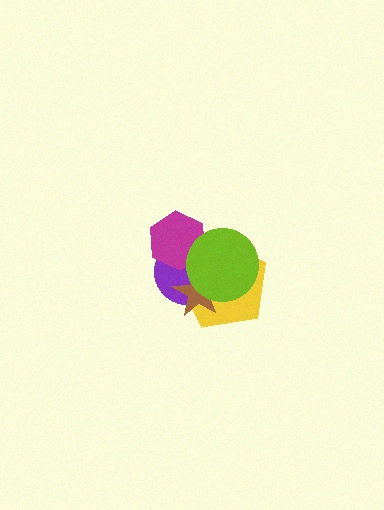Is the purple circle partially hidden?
Yes, it is partially covered by another shape.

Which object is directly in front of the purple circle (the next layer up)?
The magenta hexagon is directly in front of the purple circle.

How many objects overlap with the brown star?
3 objects overlap with the brown star.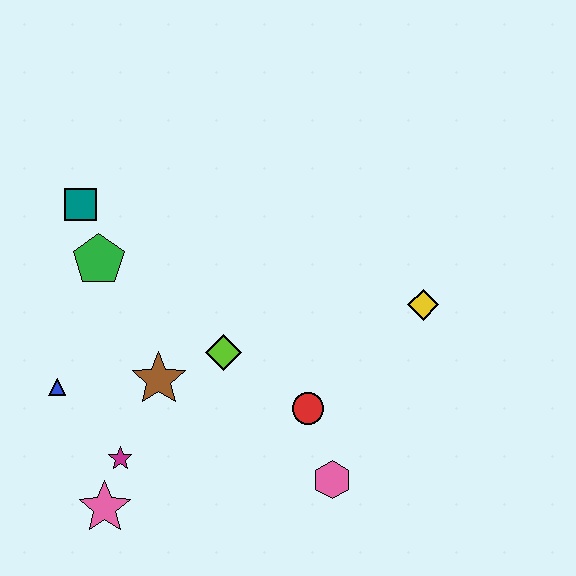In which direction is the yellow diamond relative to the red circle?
The yellow diamond is to the right of the red circle.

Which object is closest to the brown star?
The lime diamond is closest to the brown star.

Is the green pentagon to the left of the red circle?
Yes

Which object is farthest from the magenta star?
The yellow diamond is farthest from the magenta star.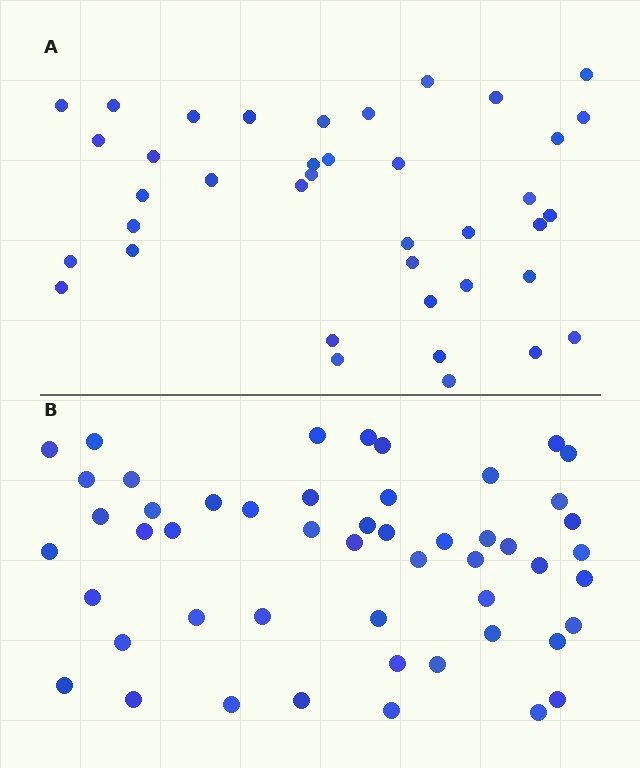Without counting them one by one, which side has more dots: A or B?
Region B (the bottom region) has more dots.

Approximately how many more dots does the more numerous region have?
Region B has roughly 12 or so more dots than region A.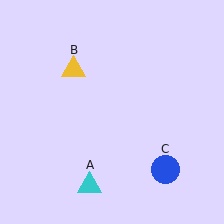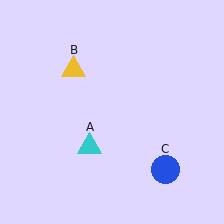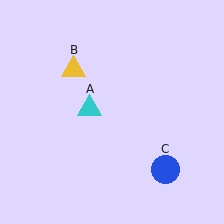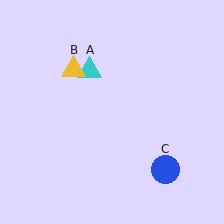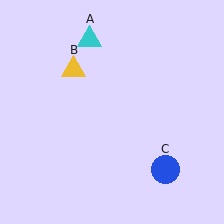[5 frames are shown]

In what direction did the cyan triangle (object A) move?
The cyan triangle (object A) moved up.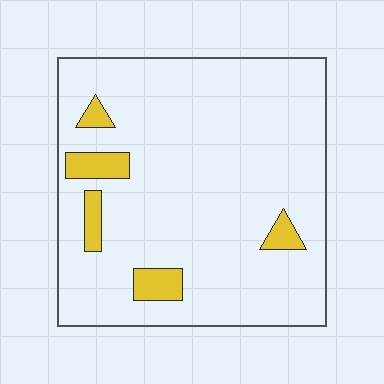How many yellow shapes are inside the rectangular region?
5.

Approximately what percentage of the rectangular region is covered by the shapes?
Approximately 10%.